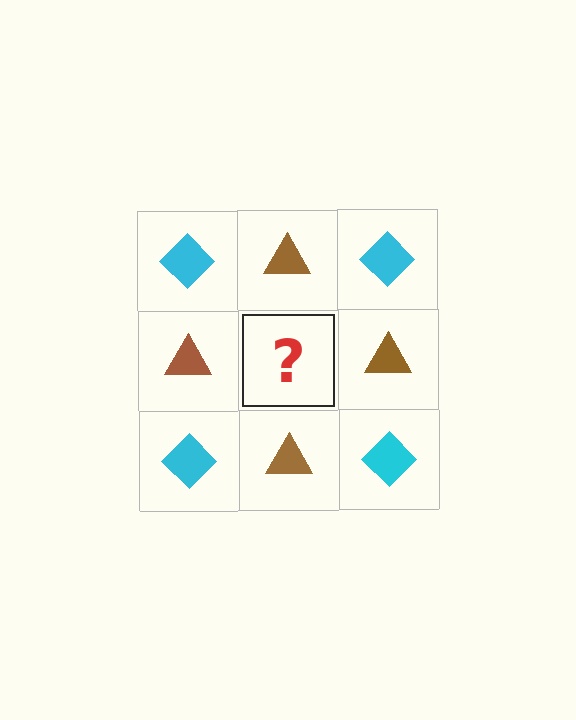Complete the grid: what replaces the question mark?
The question mark should be replaced with a cyan diamond.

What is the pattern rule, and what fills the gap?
The rule is that it alternates cyan diamond and brown triangle in a checkerboard pattern. The gap should be filled with a cyan diamond.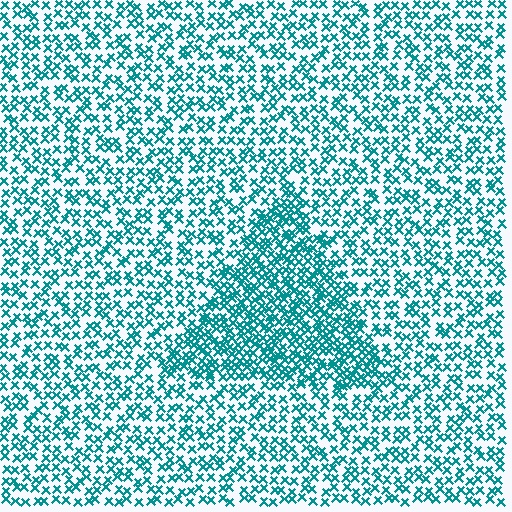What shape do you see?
I see a triangle.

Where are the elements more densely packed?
The elements are more densely packed inside the triangle boundary.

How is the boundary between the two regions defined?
The boundary is defined by a change in element density (approximately 1.8x ratio). All elements are the same color, size, and shape.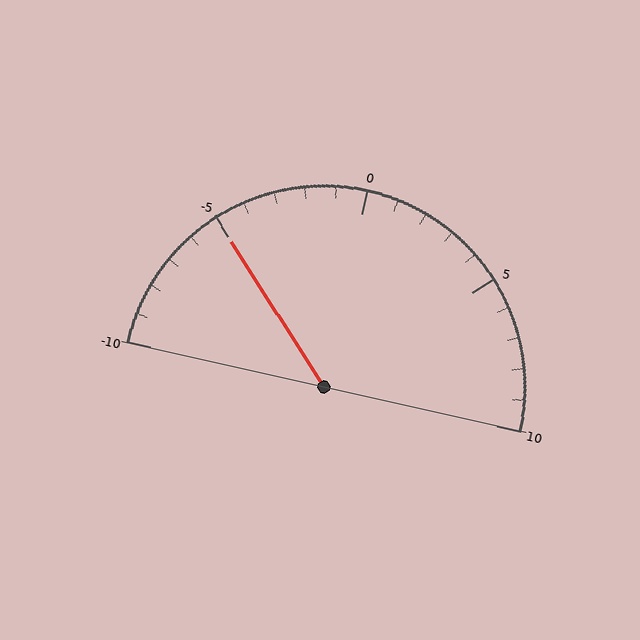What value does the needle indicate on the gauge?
The needle indicates approximately -5.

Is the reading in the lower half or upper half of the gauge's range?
The reading is in the lower half of the range (-10 to 10).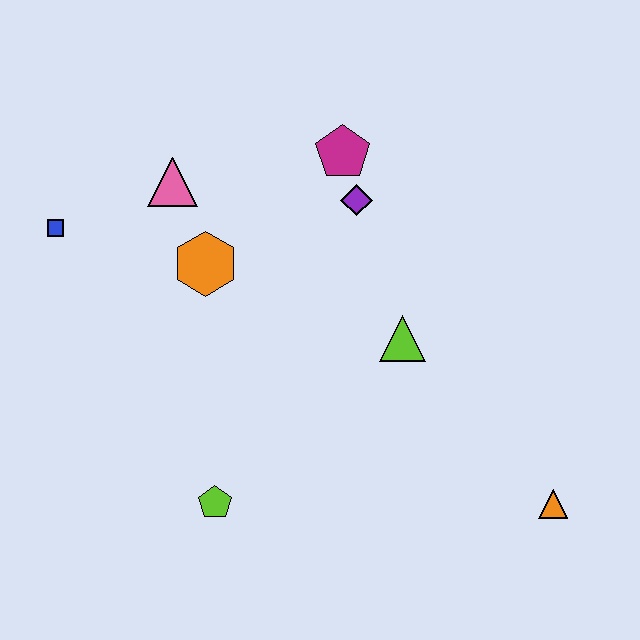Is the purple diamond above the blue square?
Yes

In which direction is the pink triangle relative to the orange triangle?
The pink triangle is to the left of the orange triangle.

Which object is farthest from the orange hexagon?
The orange triangle is farthest from the orange hexagon.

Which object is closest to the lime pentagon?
The orange hexagon is closest to the lime pentagon.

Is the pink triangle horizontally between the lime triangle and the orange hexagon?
No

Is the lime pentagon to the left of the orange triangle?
Yes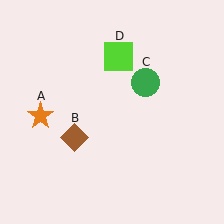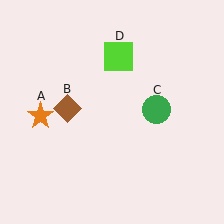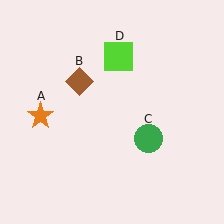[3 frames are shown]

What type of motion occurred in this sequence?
The brown diamond (object B), green circle (object C) rotated clockwise around the center of the scene.